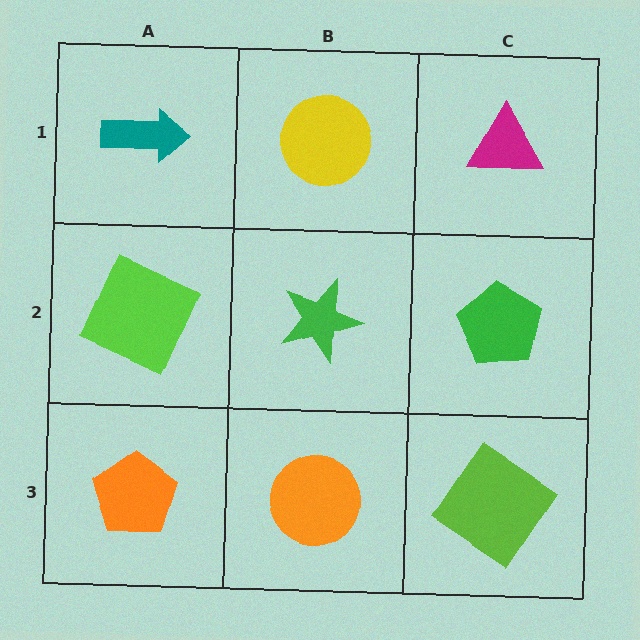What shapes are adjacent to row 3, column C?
A green pentagon (row 2, column C), an orange circle (row 3, column B).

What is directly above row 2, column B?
A yellow circle.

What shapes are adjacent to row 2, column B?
A yellow circle (row 1, column B), an orange circle (row 3, column B), a lime square (row 2, column A), a green pentagon (row 2, column C).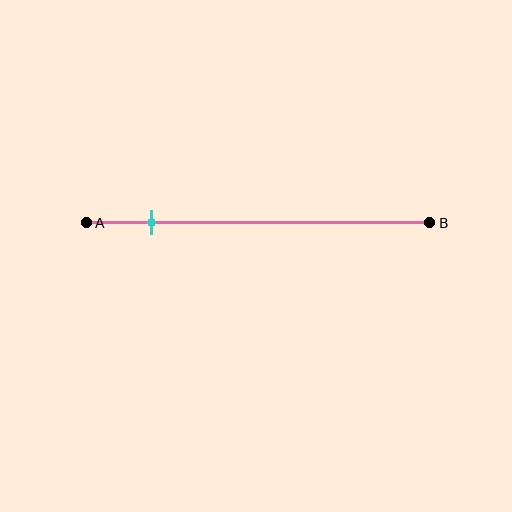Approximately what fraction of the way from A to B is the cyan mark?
The cyan mark is approximately 20% of the way from A to B.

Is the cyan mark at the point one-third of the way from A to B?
No, the mark is at about 20% from A, not at the 33% one-third point.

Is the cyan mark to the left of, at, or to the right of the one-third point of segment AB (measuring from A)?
The cyan mark is to the left of the one-third point of segment AB.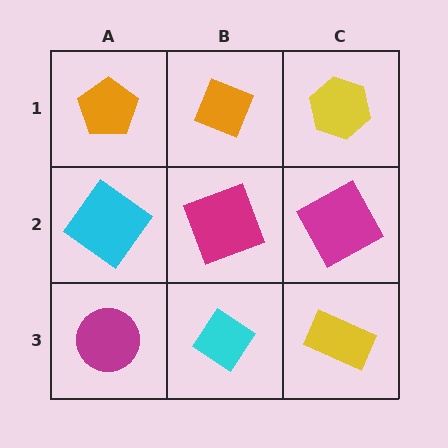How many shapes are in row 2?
3 shapes.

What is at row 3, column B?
A cyan diamond.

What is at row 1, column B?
An orange diamond.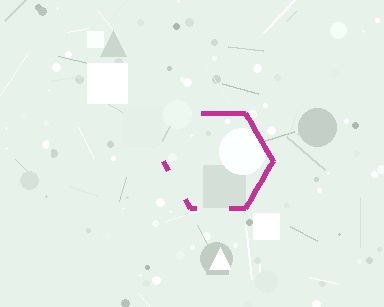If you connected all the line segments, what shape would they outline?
They would outline a hexagon.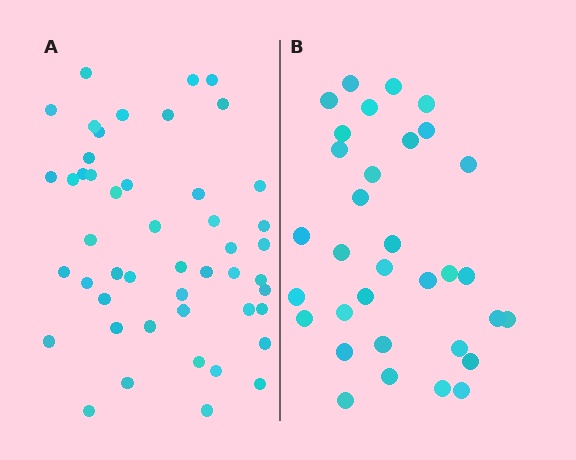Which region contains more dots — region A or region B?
Region A (the left region) has more dots.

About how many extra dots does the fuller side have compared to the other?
Region A has approximately 15 more dots than region B.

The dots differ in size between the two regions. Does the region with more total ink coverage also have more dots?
No. Region B has more total ink coverage because its dots are larger, but region A actually contains more individual dots. Total area can be misleading — the number of items is what matters here.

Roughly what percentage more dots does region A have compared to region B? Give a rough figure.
About 45% more.